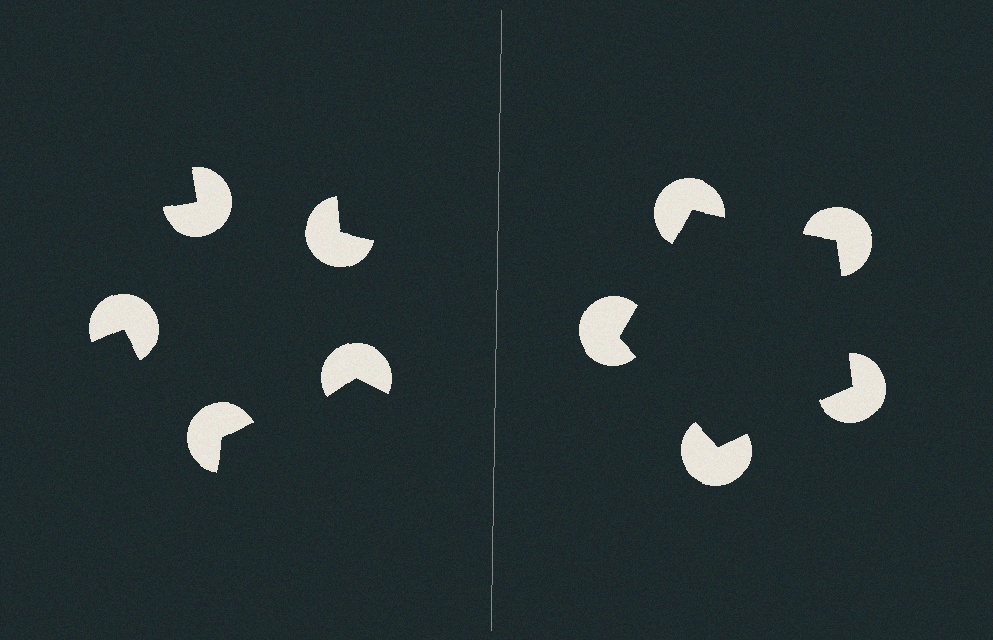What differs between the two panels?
The pac-man discs are positioned identically on both sides; only the wedge orientations differ. On the right they align to a pentagon; on the left they are misaligned.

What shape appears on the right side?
An illusory pentagon.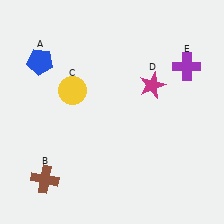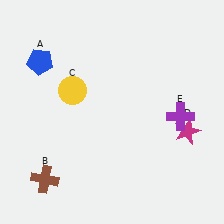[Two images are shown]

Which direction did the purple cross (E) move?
The purple cross (E) moved down.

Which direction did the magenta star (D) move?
The magenta star (D) moved down.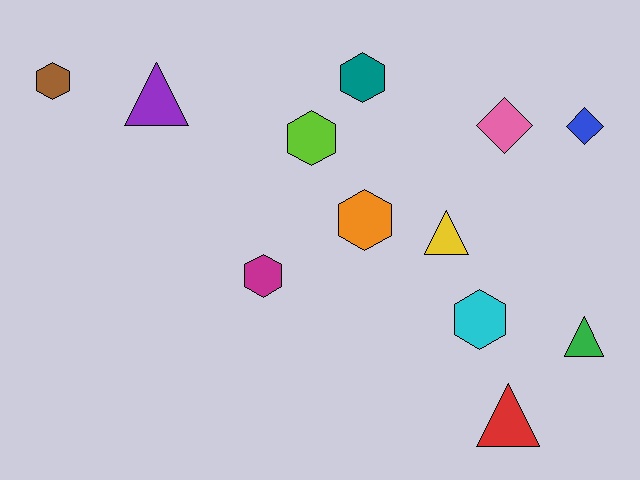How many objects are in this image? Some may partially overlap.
There are 12 objects.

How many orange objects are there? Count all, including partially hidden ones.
There is 1 orange object.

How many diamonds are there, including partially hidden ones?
There are 2 diamonds.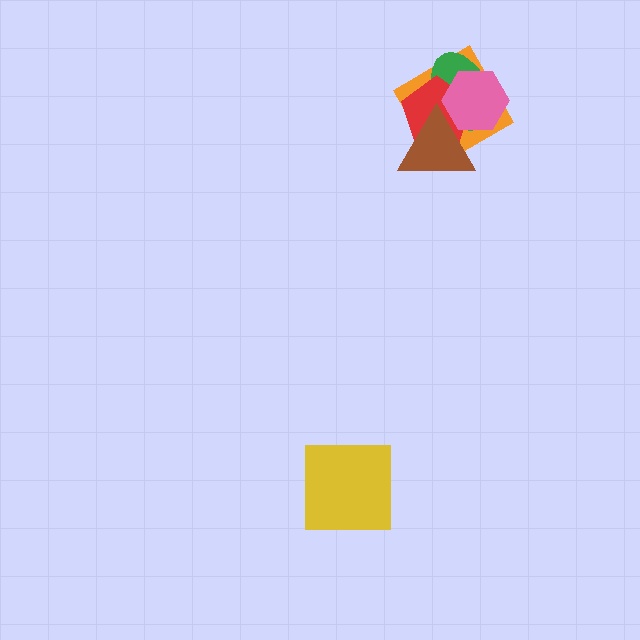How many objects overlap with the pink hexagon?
4 objects overlap with the pink hexagon.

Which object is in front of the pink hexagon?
The brown triangle is in front of the pink hexagon.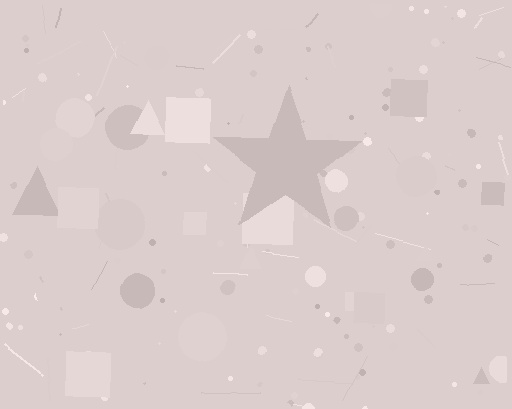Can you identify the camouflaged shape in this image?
The camouflaged shape is a star.